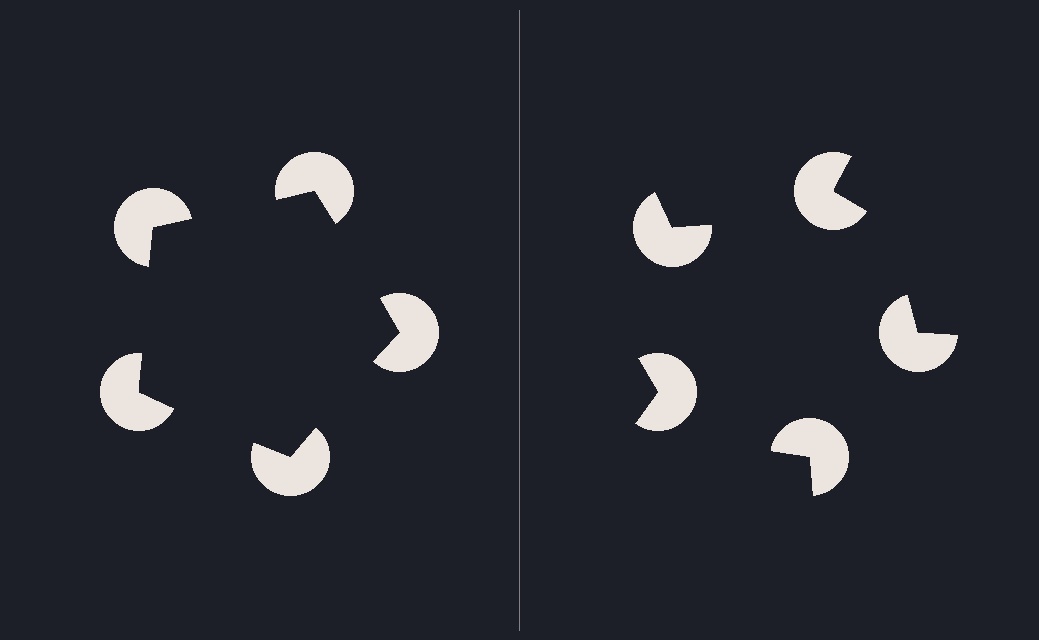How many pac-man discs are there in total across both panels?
10 — 5 on each side.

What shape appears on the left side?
An illusory pentagon.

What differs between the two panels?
The pac-man discs are positioned identically on both sides; only the wedge orientations differ. On the left they align to a pentagon; on the right they are misaligned.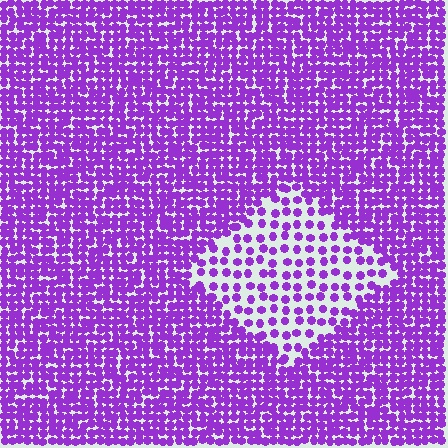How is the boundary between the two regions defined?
The boundary is defined by a change in element density (approximately 2.3x ratio). All elements are the same color, size, and shape.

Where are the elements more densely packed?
The elements are more densely packed outside the diamond boundary.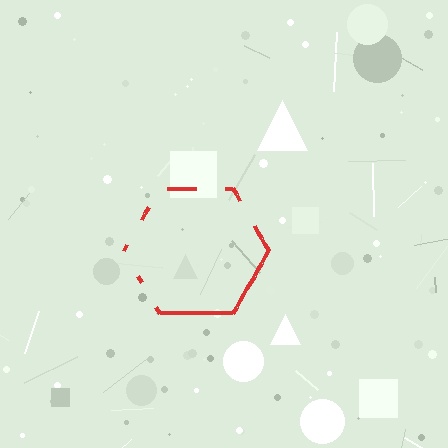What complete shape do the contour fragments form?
The contour fragments form a hexagon.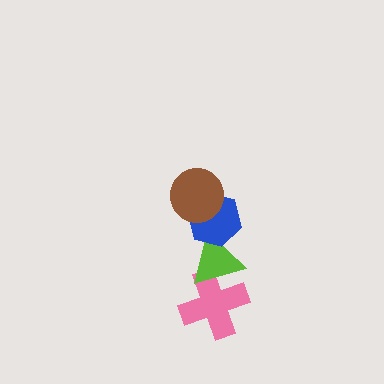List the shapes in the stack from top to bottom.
From top to bottom: the brown circle, the blue hexagon, the lime triangle, the pink cross.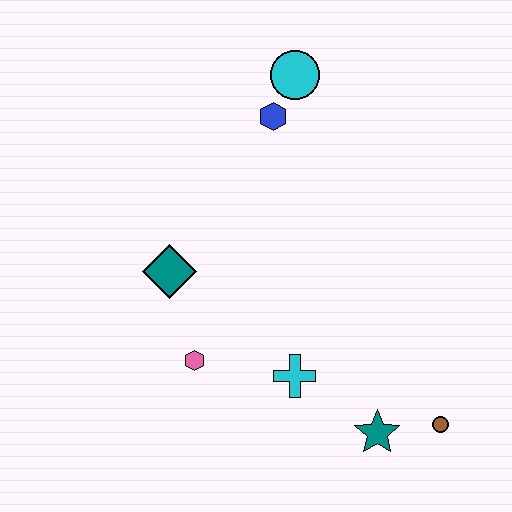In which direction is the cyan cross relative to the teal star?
The cyan cross is to the left of the teal star.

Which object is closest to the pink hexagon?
The teal diamond is closest to the pink hexagon.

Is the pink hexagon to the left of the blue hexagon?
Yes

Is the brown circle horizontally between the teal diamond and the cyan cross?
No